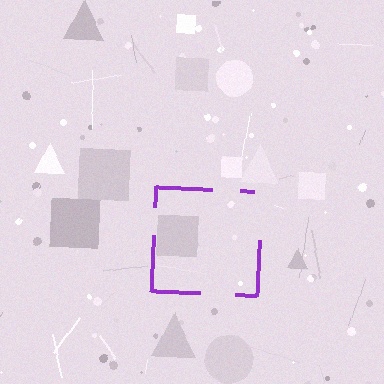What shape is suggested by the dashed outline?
The dashed outline suggests a square.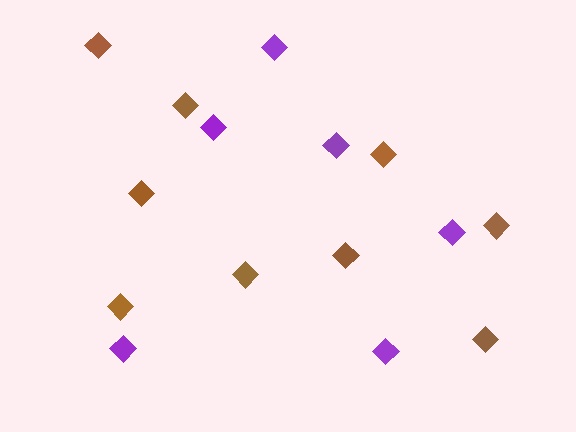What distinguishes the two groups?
There are 2 groups: one group of purple diamonds (6) and one group of brown diamonds (9).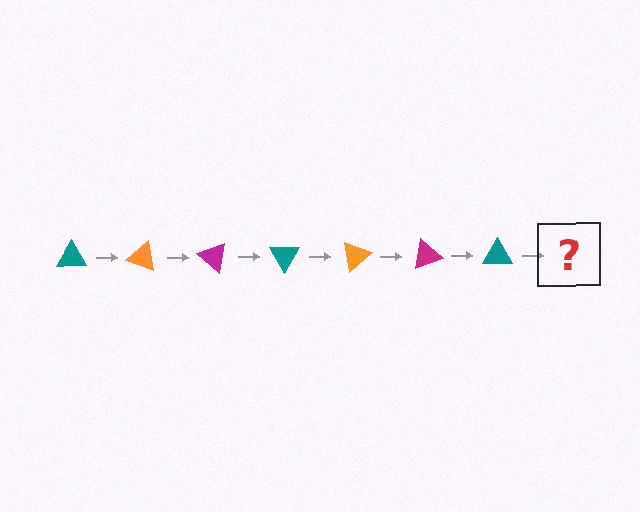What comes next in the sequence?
The next element should be an orange triangle, rotated 140 degrees from the start.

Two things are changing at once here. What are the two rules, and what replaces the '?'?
The two rules are that it rotates 20 degrees each step and the color cycles through teal, orange, and magenta. The '?' should be an orange triangle, rotated 140 degrees from the start.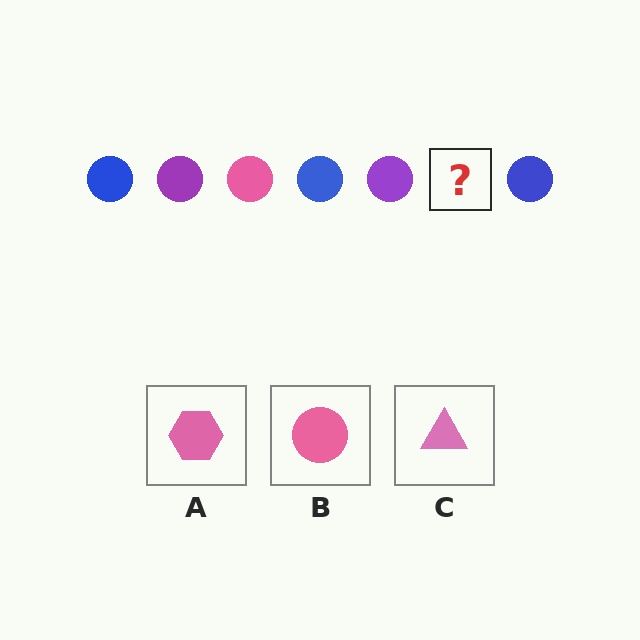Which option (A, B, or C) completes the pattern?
B.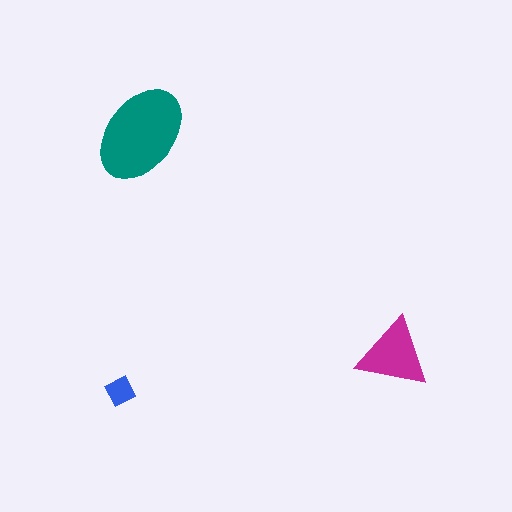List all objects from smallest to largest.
The blue diamond, the magenta triangle, the teal ellipse.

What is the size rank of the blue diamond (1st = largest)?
3rd.